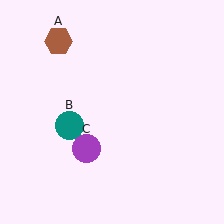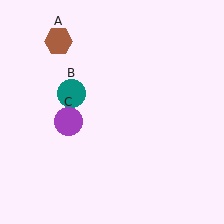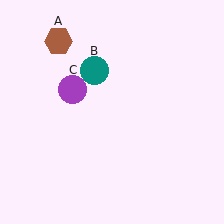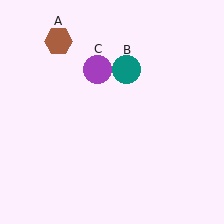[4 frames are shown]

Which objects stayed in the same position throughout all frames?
Brown hexagon (object A) remained stationary.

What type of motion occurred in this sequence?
The teal circle (object B), purple circle (object C) rotated clockwise around the center of the scene.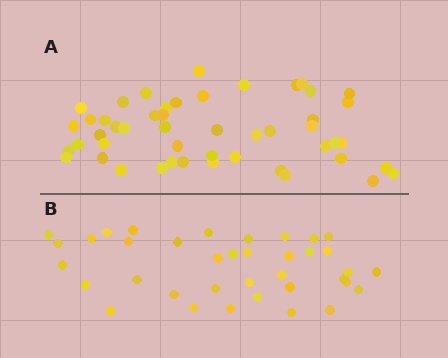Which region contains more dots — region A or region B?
Region A (the top region) has more dots.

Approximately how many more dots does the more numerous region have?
Region A has roughly 12 or so more dots than region B.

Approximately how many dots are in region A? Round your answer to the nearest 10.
About 50 dots. (The exact count is 49, which rounds to 50.)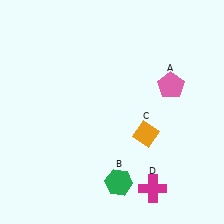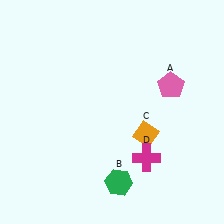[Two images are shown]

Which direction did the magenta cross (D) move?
The magenta cross (D) moved up.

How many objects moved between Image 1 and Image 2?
1 object moved between the two images.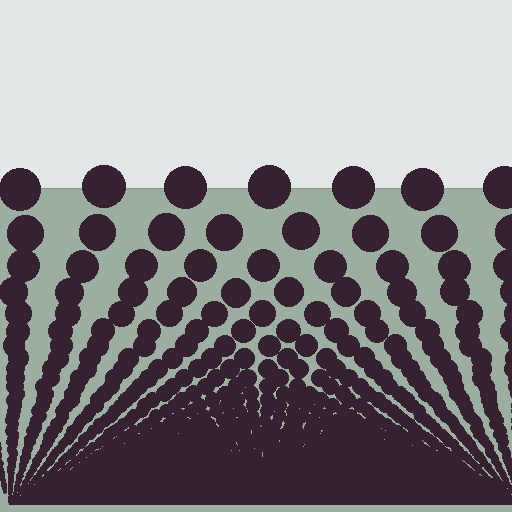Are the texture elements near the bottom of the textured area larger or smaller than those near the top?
Smaller. The gradient is inverted — elements near the bottom are smaller and denser.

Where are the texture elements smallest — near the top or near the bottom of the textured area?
Near the bottom.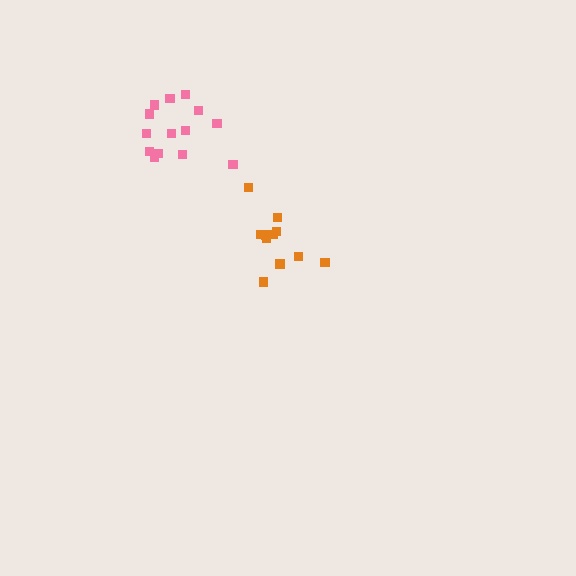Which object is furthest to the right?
The orange cluster is rightmost.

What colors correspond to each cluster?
The clusters are colored: orange, pink.